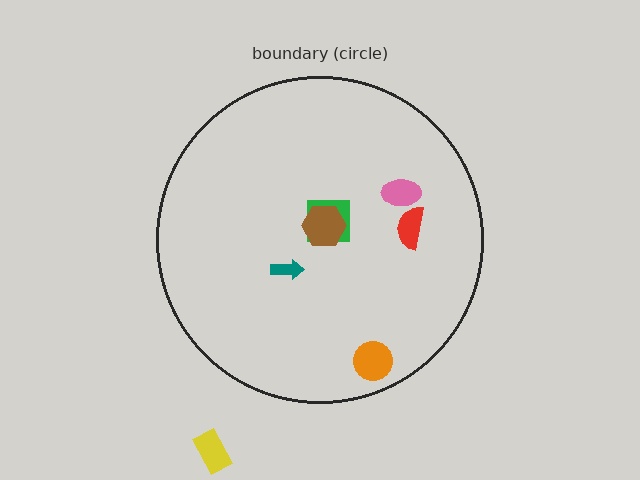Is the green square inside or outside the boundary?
Inside.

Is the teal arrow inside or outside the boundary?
Inside.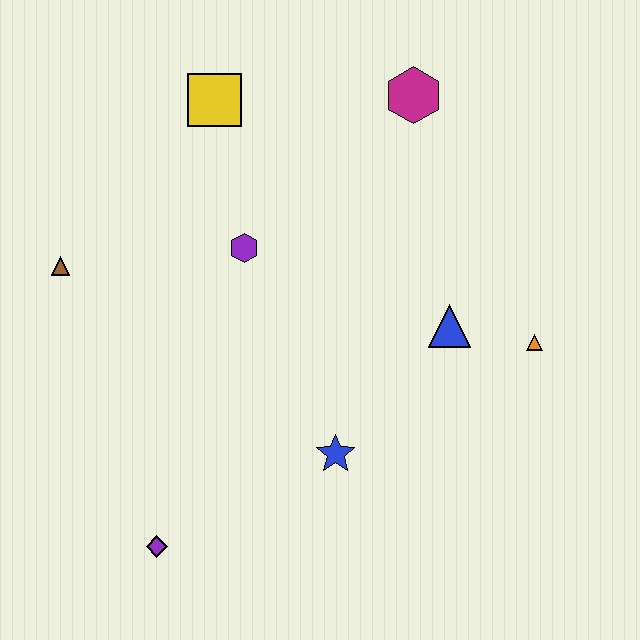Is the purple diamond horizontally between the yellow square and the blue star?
No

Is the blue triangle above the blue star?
Yes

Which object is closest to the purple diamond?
The blue star is closest to the purple diamond.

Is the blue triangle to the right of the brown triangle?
Yes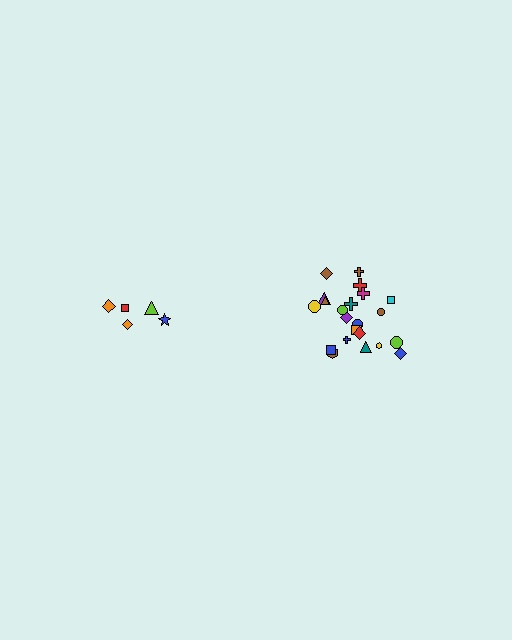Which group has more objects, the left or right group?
The right group.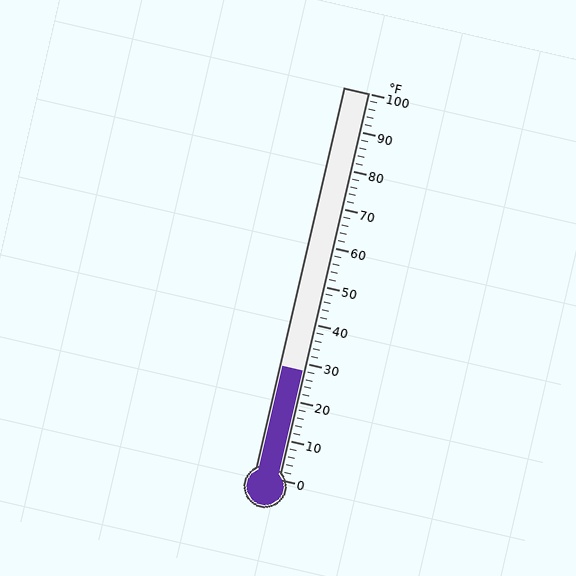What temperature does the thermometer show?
The thermometer shows approximately 28°F.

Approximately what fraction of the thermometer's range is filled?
The thermometer is filled to approximately 30% of its range.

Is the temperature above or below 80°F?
The temperature is below 80°F.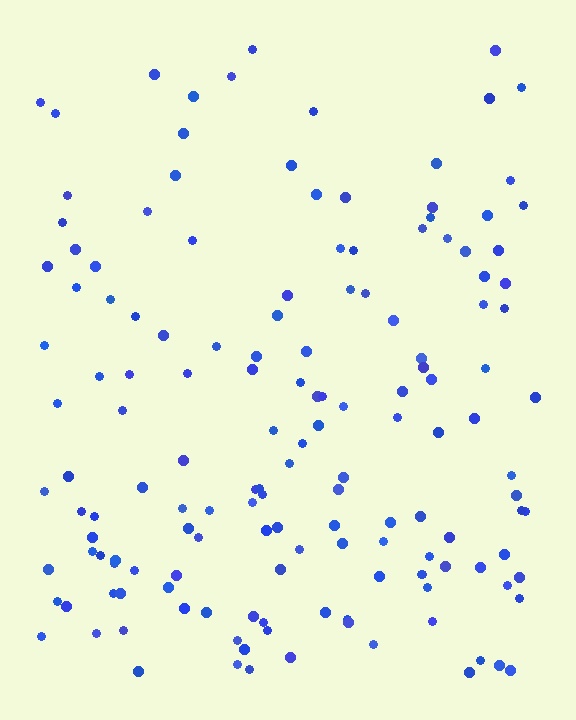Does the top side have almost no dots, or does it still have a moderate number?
Still a moderate number, just noticeably fewer than the bottom.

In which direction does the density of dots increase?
From top to bottom, with the bottom side densest.